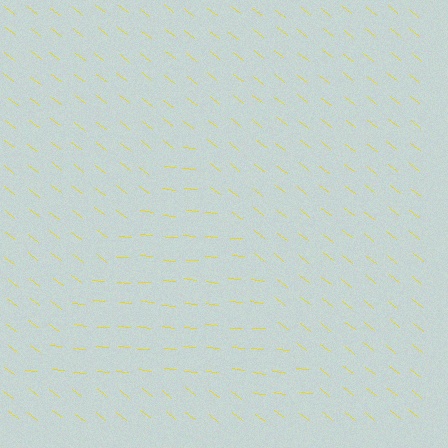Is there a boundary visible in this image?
Yes, there is a texture boundary formed by a change in line orientation.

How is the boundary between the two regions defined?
The boundary is defined purely by a change in line orientation (approximately 33 degrees difference). All lines are the same color and thickness.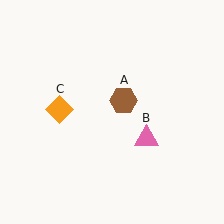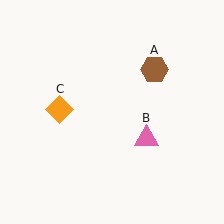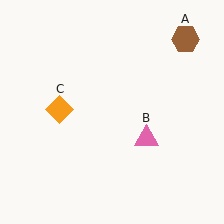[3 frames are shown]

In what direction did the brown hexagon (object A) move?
The brown hexagon (object A) moved up and to the right.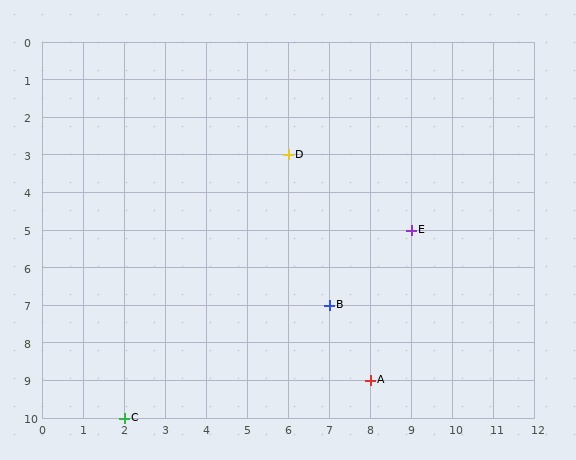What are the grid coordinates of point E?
Point E is at grid coordinates (9, 5).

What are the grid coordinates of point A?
Point A is at grid coordinates (8, 9).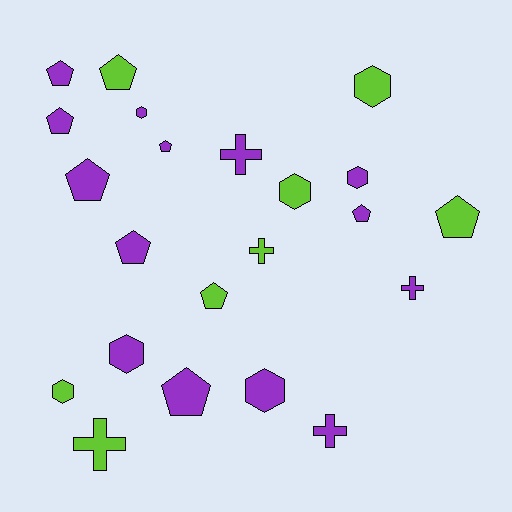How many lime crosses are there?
There are 2 lime crosses.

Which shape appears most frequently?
Pentagon, with 10 objects.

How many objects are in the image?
There are 22 objects.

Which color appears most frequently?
Purple, with 14 objects.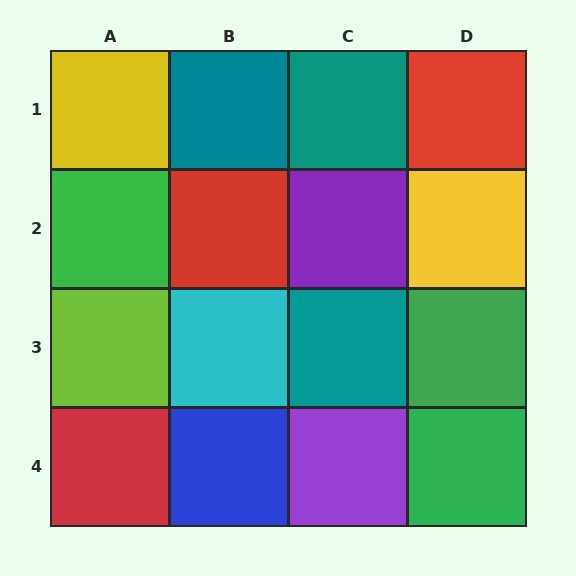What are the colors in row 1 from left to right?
Yellow, teal, teal, red.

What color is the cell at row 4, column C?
Purple.